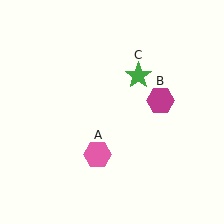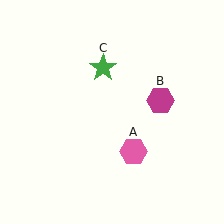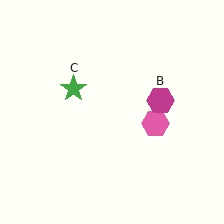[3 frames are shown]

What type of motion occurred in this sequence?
The pink hexagon (object A), green star (object C) rotated counterclockwise around the center of the scene.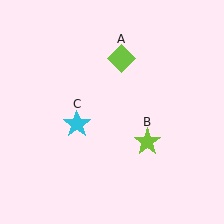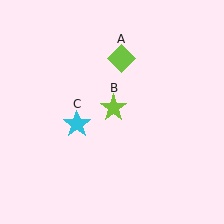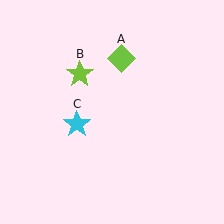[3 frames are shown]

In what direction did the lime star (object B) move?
The lime star (object B) moved up and to the left.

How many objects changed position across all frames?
1 object changed position: lime star (object B).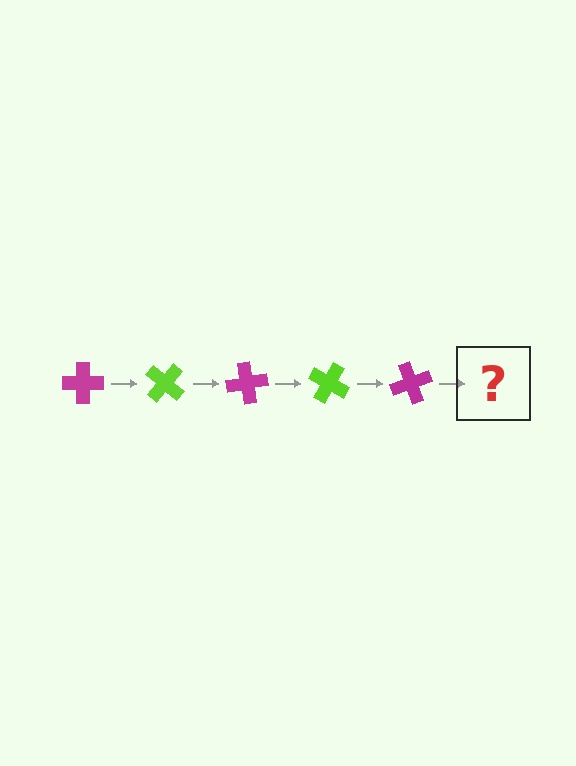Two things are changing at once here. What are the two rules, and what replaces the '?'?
The two rules are that it rotates 40 degrees each step and the color cycles through magenta and lime. The '?' should be a lime cross, rotated 200 degrees from the start.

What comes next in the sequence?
The next element should be a lime cross, rotated 200 degrees from the start.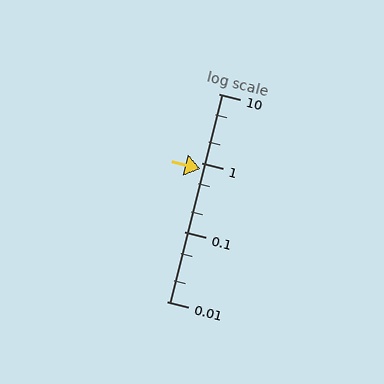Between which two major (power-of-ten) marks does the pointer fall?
The pointer is between 0.1 and 1.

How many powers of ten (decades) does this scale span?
The scale spans 3 decades, from 0.01 to 10.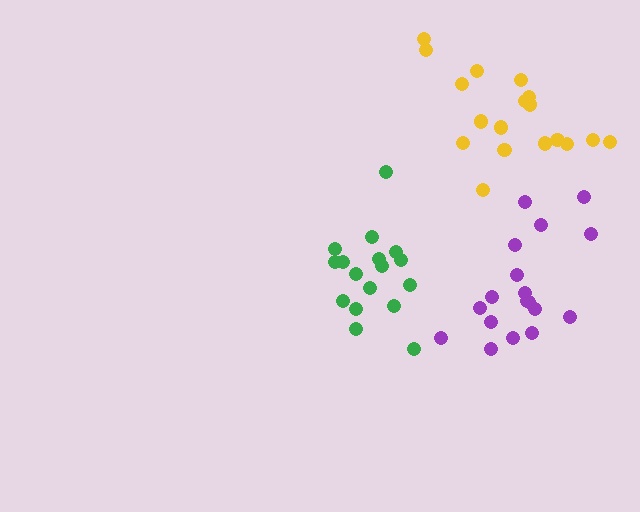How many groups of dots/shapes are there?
There are 3 groups.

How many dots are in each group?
Group 1: 17 dots, Group 2: 18 dots, Group 3: 18 dots (53 total).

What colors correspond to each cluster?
The clusters are colored: green, purple, yellow.